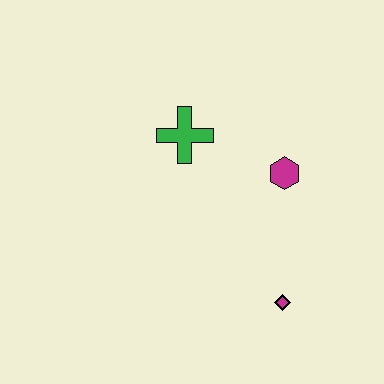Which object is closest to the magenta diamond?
The magenta hexagon is closest to the magenta diamond.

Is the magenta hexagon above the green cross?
No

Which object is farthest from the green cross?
The magenta diamond is farthest from the green cross.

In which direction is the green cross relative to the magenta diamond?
The green cross is above the magenta diamond.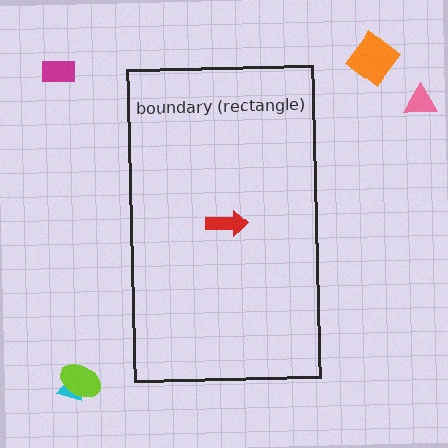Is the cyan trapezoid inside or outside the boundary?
Outside.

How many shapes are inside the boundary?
1 inside, 5 outside.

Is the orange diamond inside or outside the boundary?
Outside.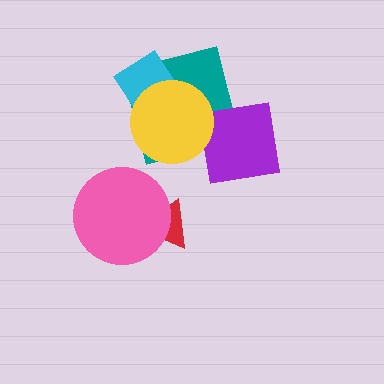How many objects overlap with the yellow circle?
3 objects overlap with the yellow circle.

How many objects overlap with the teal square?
3 objects overlap with the teal square.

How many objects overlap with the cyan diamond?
2 objects overlap with the cyan diamond.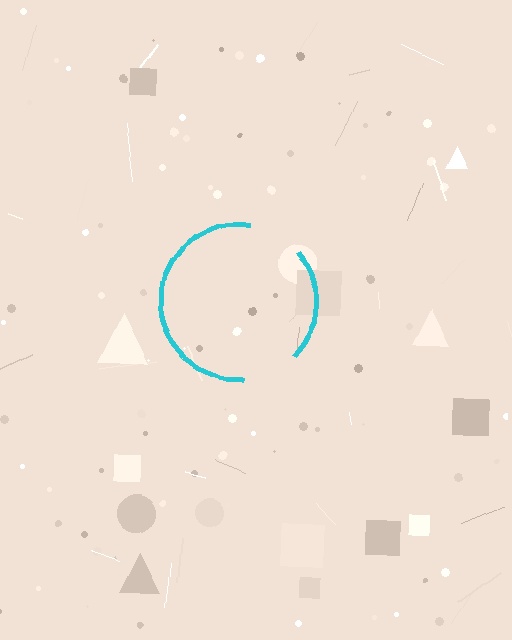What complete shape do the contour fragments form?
The contour fragments form a circle.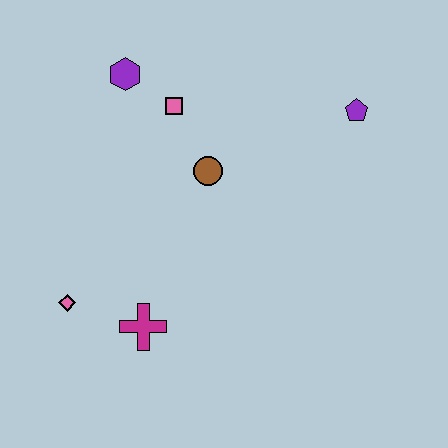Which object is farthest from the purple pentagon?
The pink diamond is farthest from the purple pentagon.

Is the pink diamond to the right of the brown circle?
No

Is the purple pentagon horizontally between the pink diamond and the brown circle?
No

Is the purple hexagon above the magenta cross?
Yes